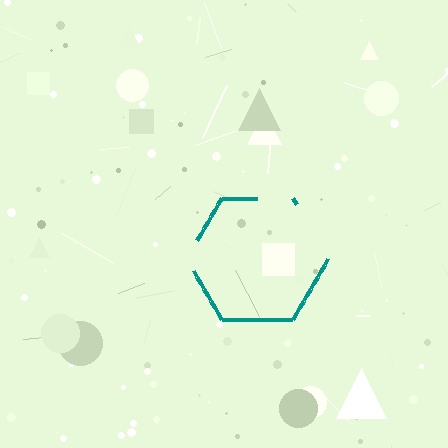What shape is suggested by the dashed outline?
The dashed outline suggests a hexagon.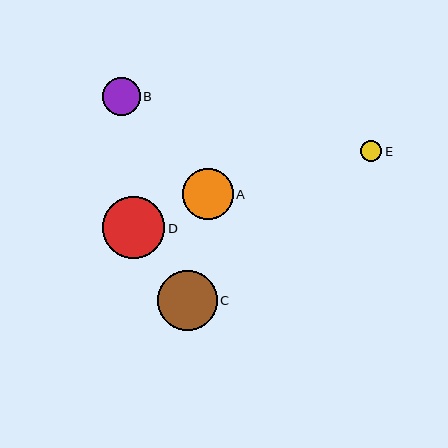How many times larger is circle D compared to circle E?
Circle D is approximately 2.9 times the size of circle E.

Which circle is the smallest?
Circle E is the smallest with a size of approximately 21 pixels.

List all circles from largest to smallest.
From largest to smallest: D, C, A, B, E.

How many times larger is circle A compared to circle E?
Circle A is approximately 2.4 times the size of circle E.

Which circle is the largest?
Circle D is the largest with a size of approximately 62 pixels.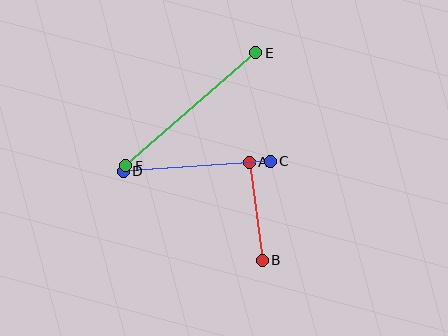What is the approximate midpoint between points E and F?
The midpoint is at approximately (191, 109) pixels.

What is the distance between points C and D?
The distance is approximately 147 pixels.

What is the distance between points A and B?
The distance is approximately 99 pixels.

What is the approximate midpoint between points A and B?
The midpoint is at approximately (256, 211) pixels.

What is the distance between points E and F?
The distance is approximately 172 pixels.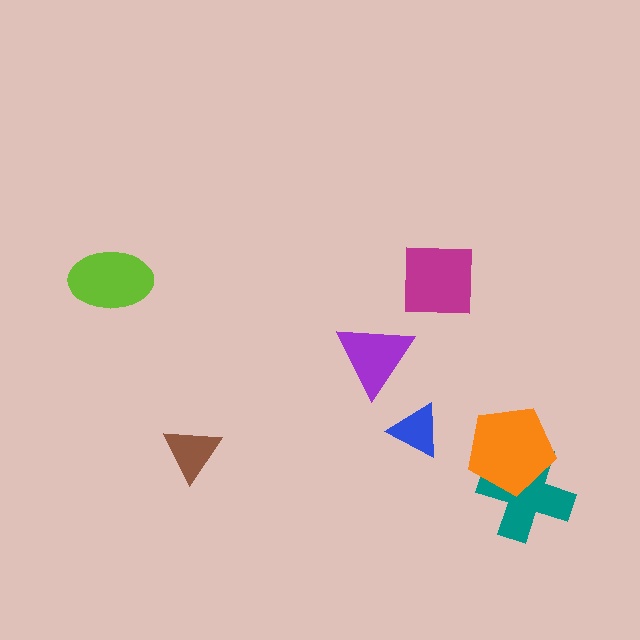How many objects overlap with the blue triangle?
0 objects overlap with the blue triangle.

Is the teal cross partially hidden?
Yes, it is partially covered by another shape.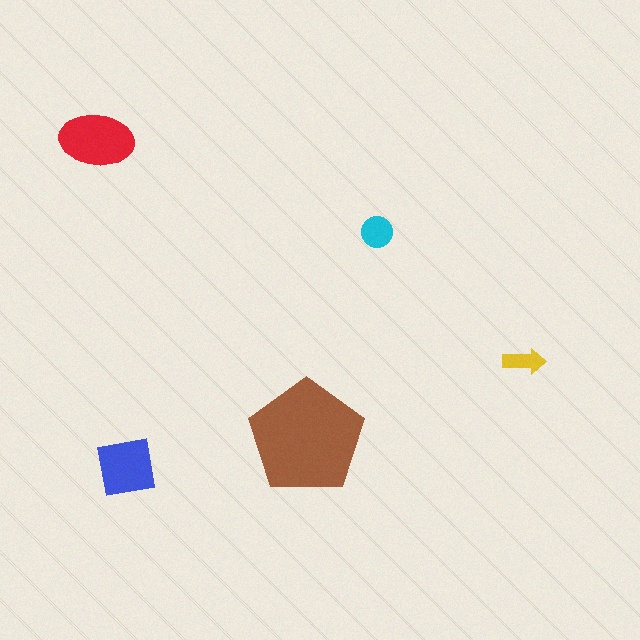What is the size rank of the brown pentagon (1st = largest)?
1st.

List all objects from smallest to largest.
The yellow arrow, the cyan circle, the blue square, the red ellipse, the brown pentagon.